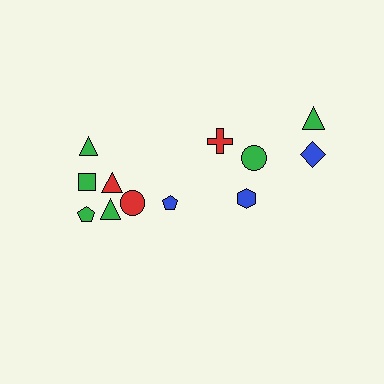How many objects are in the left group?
There are 7 objects.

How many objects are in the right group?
There are 5 objects.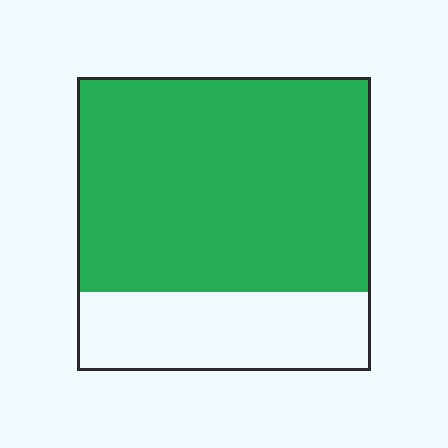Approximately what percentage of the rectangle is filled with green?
Approximately 75%.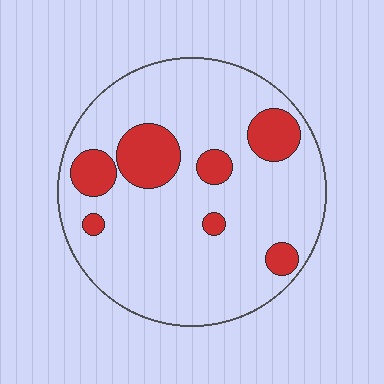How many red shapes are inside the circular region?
7.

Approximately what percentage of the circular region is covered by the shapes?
Approximately 20%.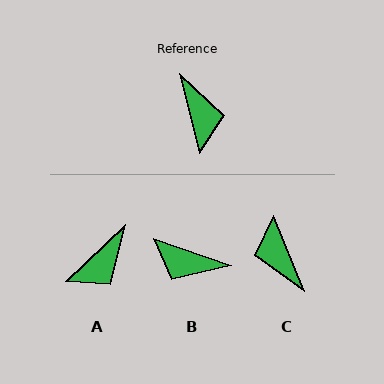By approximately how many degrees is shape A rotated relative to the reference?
Approximately 61 degrees clockwise.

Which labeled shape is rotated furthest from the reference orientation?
C, about 172 degrees away.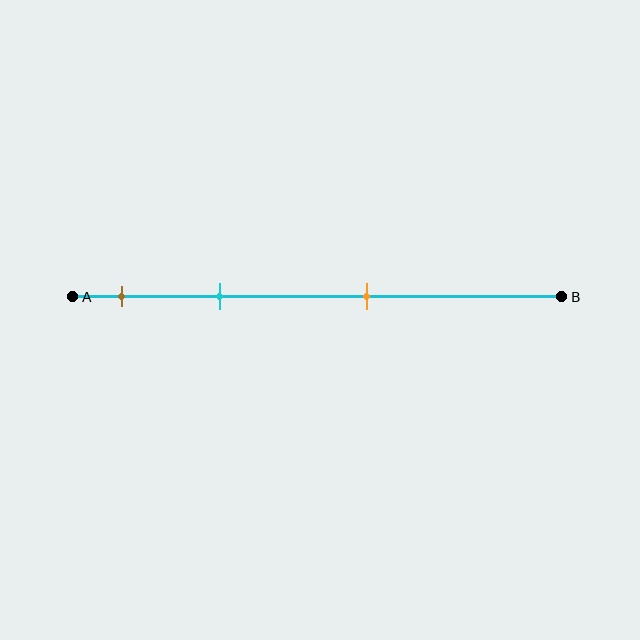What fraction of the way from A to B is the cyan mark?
The cyan mark is approximately 30% (0.3) of the way from A to B.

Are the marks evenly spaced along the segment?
No, the marks are not evenly spaced.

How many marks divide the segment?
There are 3 marks dividing the segment.